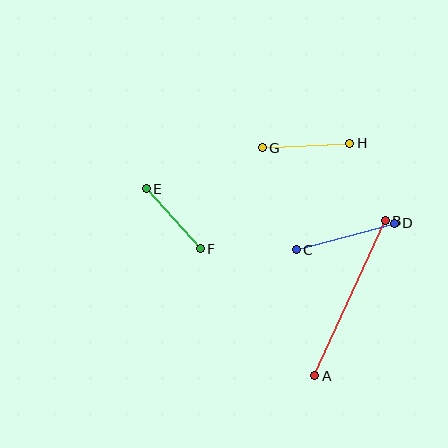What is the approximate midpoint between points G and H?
The midpoint is at approximately (306, 145) pixels.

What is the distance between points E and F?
The distance is approximately 81 pixels.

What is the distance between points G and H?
The distance is approximately 87 pixels.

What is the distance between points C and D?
The distance is approximately 102 pixels.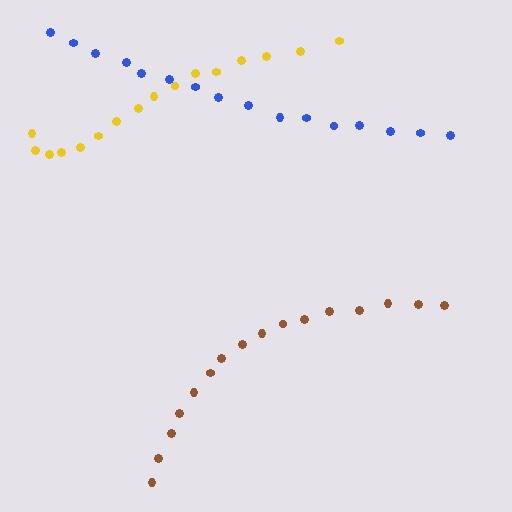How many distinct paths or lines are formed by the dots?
There are 3 distinct paths.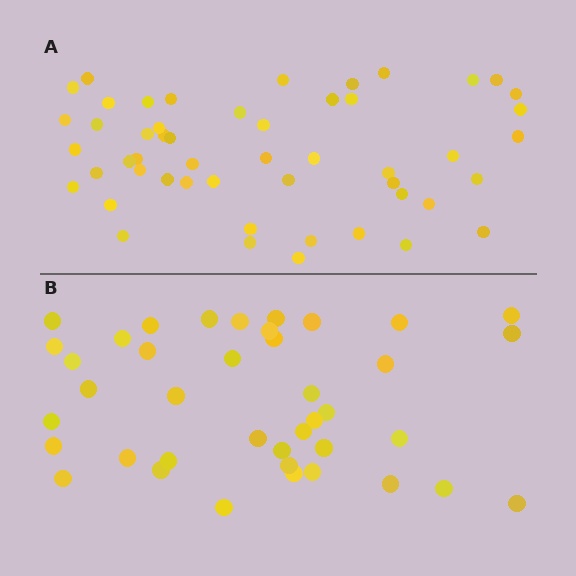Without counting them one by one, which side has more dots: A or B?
Region A (the top region) has more dots.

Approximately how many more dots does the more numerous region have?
Region A has roughly 12 or so more dots than region B.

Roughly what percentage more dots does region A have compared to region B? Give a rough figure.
About 30% more.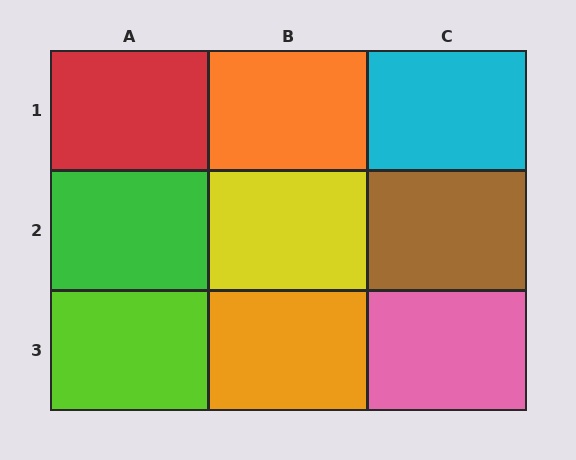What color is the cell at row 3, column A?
Lime.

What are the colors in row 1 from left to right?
Red, orange, cyan.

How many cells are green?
1 cell is green.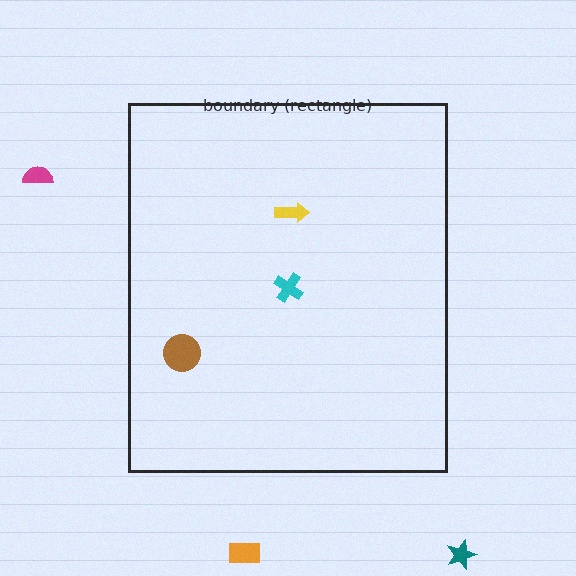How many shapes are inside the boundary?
3 inside, 3 outside.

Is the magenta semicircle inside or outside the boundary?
Outside.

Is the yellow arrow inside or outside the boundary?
Inside.